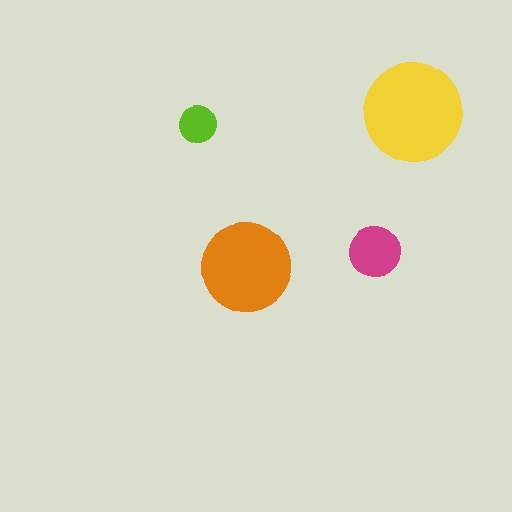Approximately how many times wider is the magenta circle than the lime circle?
About 1.5 times wider.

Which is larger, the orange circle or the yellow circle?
The yellow one.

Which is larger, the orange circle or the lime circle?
The orange one.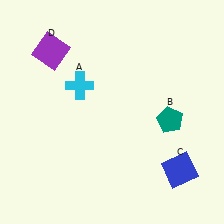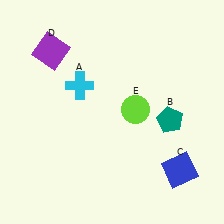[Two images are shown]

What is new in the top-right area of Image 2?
A lime circle (E) was added in the top-right area of Image 2.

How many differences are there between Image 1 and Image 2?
There is 1 difference between the two images.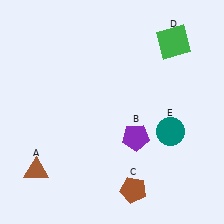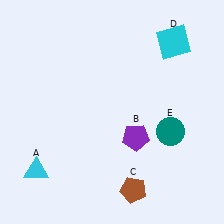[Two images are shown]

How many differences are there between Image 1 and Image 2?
There are 2 differences between the two images.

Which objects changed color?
A changed from brown to cyan. D changed from green to cyan.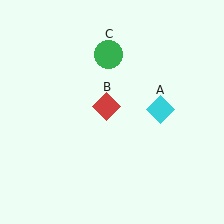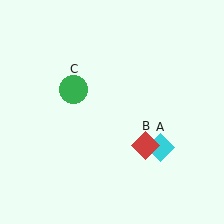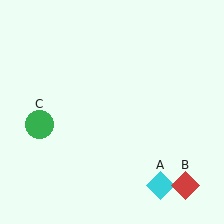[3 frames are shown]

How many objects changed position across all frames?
3 objects changed position: cyan diamond (object A), red diamond (object B), green circle (object C).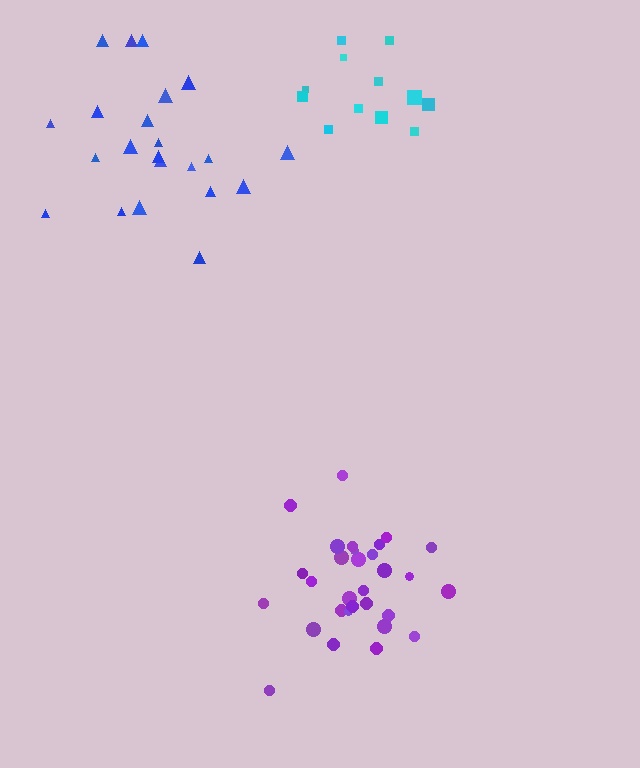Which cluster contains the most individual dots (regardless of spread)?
Purple (30).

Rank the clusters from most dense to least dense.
purple, cyan, blue.